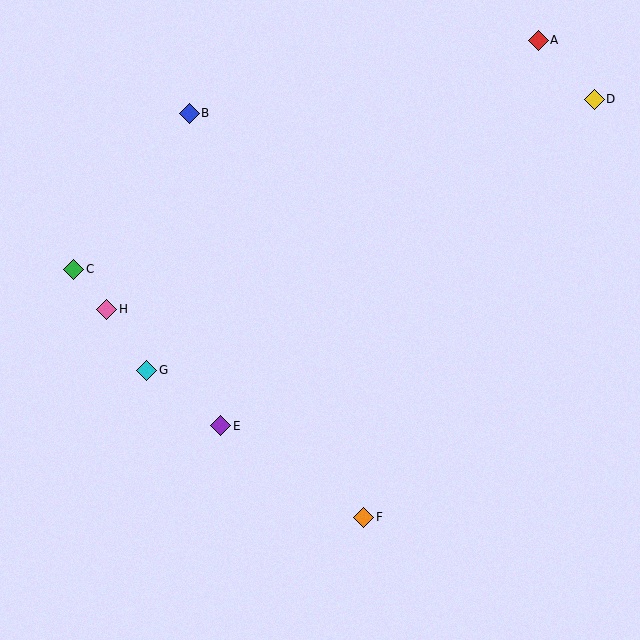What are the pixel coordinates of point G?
Point G is at (147, 370).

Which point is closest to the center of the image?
Point E at (221, 426) is closest to the center.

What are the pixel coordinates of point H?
Point H is at (107, 309).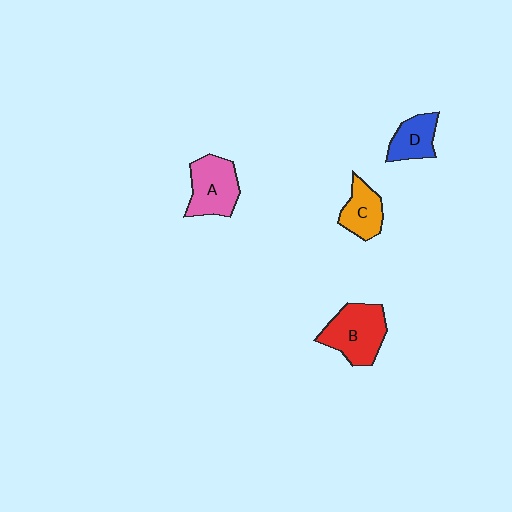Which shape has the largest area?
Shape B (red).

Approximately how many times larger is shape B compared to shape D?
Approximately 1.6 times.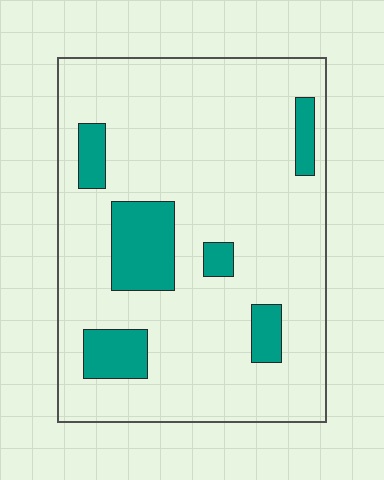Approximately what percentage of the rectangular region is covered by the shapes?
Approximately 15%.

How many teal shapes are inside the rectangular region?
6.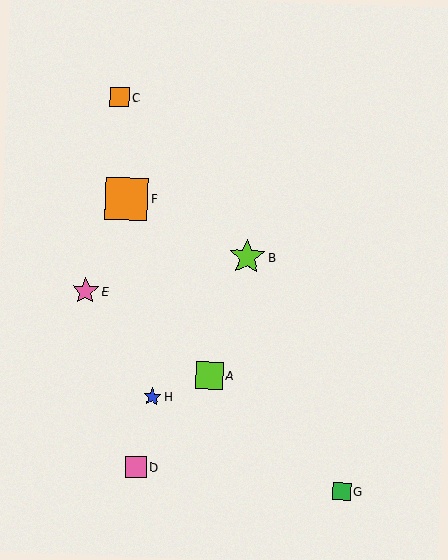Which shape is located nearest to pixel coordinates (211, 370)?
The lime square (labeled A) at (209, 375) is nearest to that location.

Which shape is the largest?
The orange square (labeled F) is the largest.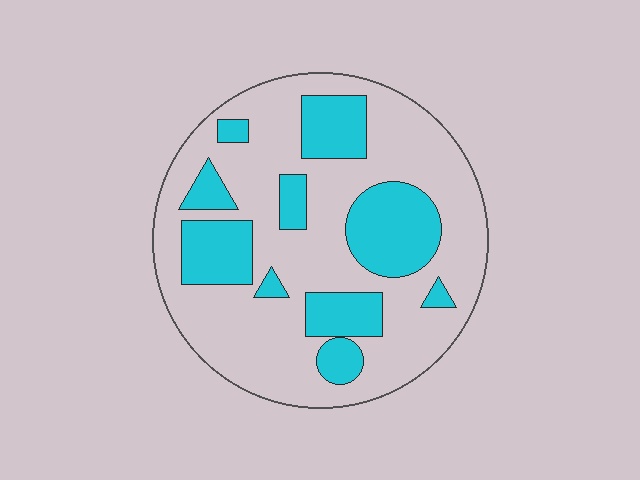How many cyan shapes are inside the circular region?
10.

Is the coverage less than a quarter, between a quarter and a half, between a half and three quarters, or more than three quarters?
Between a quarter and a half.